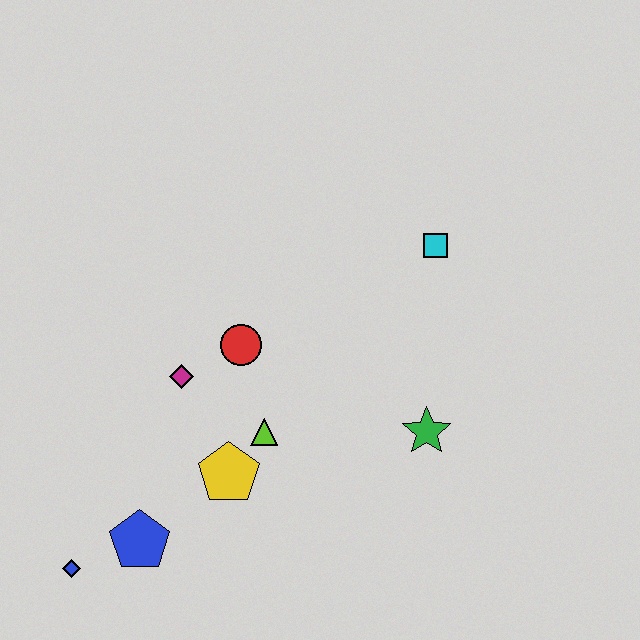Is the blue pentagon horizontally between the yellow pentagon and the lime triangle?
No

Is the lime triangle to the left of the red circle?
No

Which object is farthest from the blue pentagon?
The cyan square is farthest from the blue pentagon.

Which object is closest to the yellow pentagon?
The lime triangle is closest to the yellow pentagon.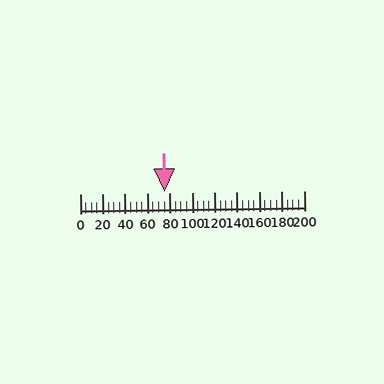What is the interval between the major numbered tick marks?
The major tick marks are spaced 20 units apart.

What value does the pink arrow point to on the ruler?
The pink arrow points to approximately 75.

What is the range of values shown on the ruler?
The ruler shows values from 0 to 200.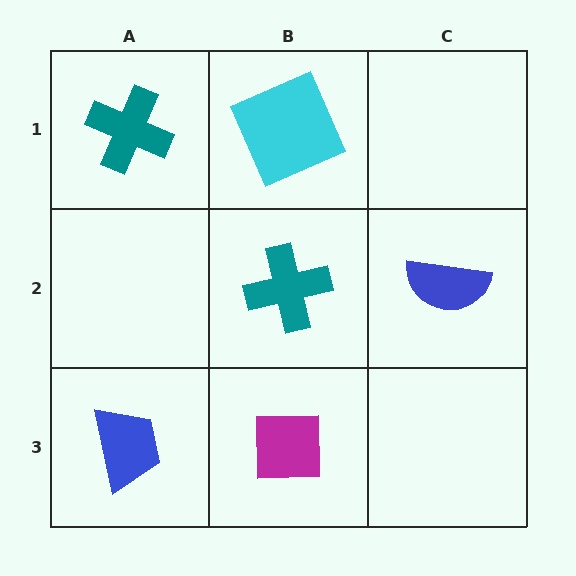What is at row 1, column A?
A teal cross.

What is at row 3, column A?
A blue trapezoid.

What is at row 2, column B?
A teal cross.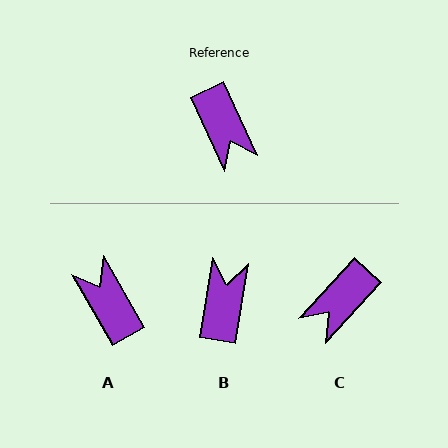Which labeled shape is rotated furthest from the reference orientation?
A, about 175 degrees away.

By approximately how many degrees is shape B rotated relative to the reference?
Approximately 146 degrees counter-clockwise.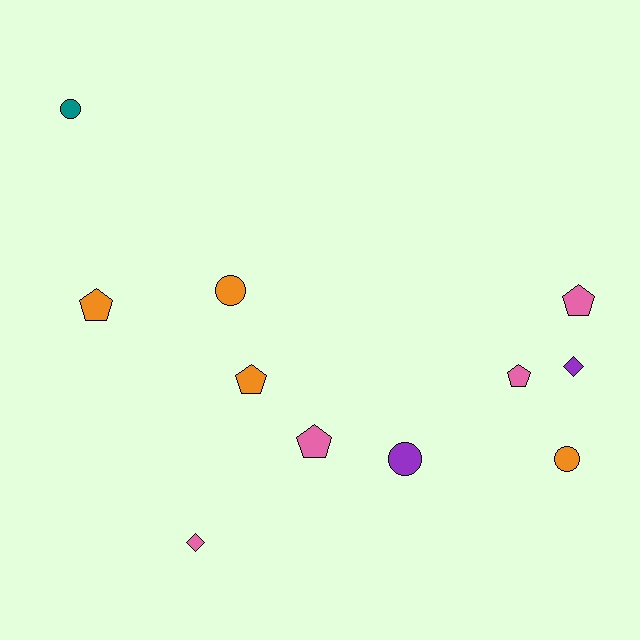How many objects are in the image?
There are 11 objects.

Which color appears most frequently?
Orange, with 4 objects.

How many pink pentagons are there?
There are 3 pink pentagons.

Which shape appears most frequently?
Pentagon, with 5 objects.